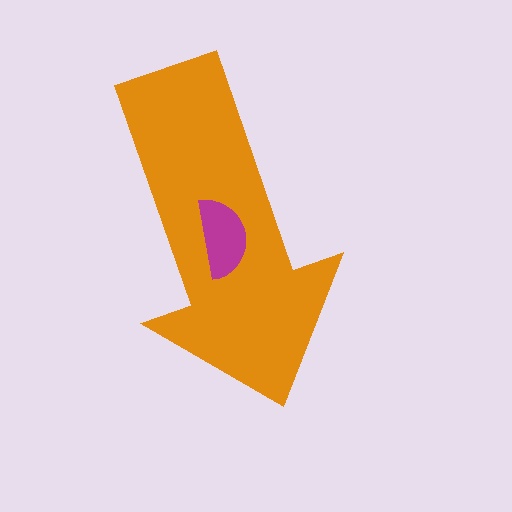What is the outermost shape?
The orange arrow.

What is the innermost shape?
The magenta semicircle.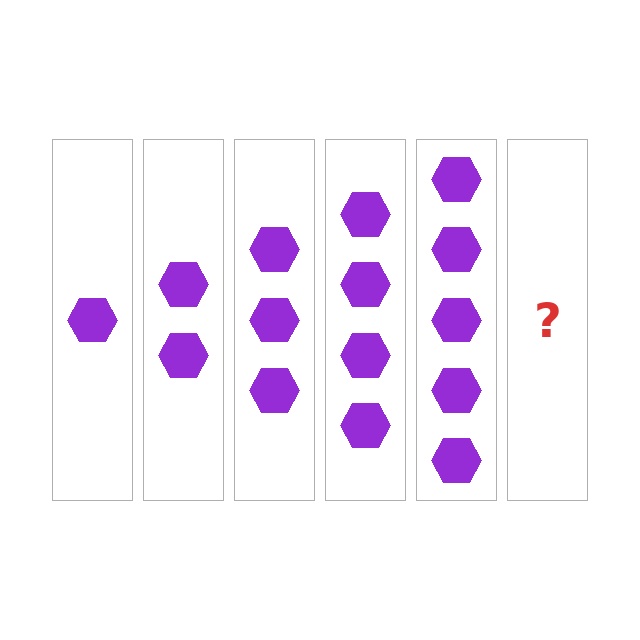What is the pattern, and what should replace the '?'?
The pattern is that each step adds one more hexagon. The '?' should be 6 hexagons.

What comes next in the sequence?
The next element should be 6 hexagons.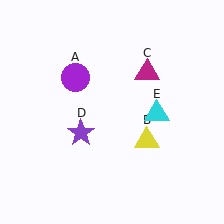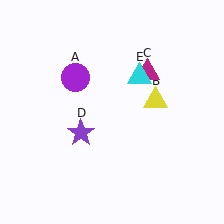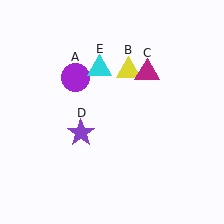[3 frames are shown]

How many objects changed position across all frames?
2 objects changed position: yellow triangle (object B), cyan triangle (object E).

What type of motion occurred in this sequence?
The yellow triangle (object B), cyan triangle (object E) rotated counterclockwise around the center of the scene.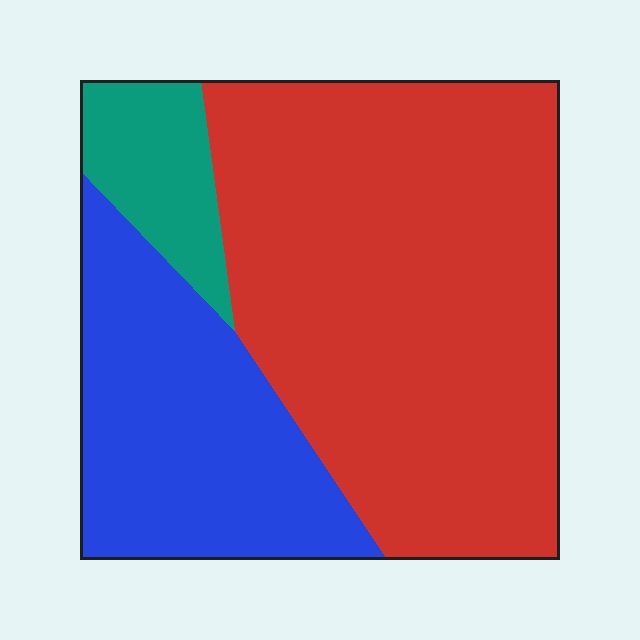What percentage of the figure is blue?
Blue takes up about one quarter (1/4) of the figure.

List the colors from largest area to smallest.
From largest to smallest: red, blue, teal.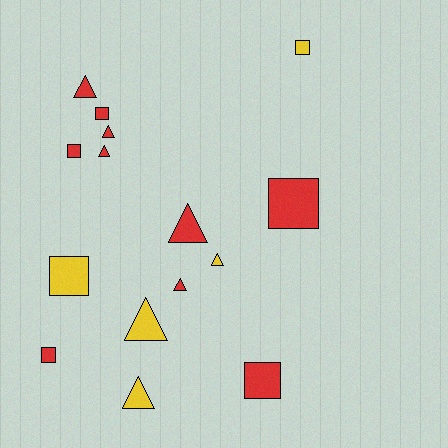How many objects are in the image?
There are 15 objects.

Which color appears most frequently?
Red, with 10 objects.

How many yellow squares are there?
There are 2 yellow squares.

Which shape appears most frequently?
Triangle, with 8 objects.